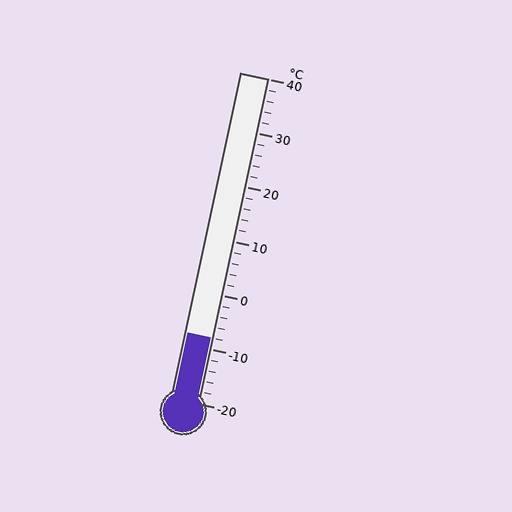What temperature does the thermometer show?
The thermometer shows approximately -8°C.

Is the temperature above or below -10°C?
The temperature is above -10°C.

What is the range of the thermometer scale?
The thermometer scale ranges from -20°C to 40°C.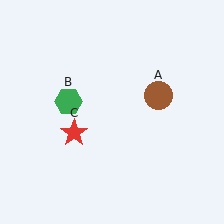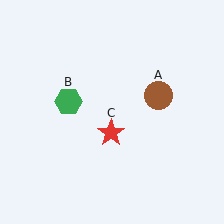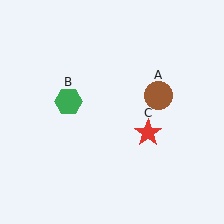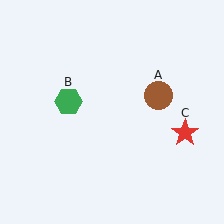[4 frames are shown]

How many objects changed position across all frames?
1 object changed position: red star (object C).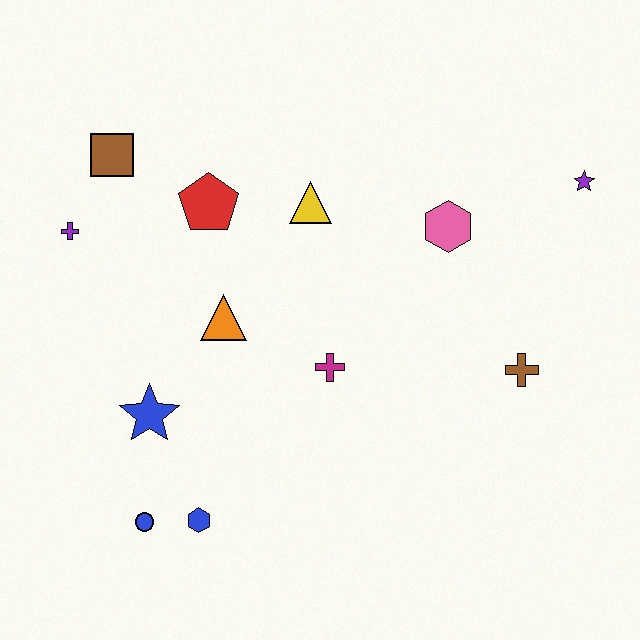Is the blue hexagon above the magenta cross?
No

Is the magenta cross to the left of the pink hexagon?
Yes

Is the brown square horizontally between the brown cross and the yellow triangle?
No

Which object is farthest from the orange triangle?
The purple star is farthest from the orange triangle.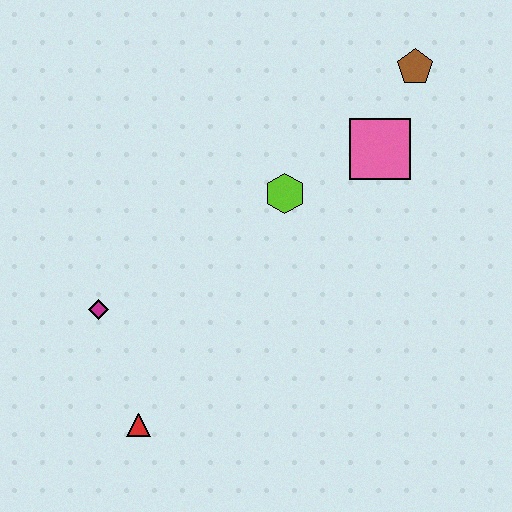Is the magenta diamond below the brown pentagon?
Yes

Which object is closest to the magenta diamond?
The red triangle is closest to the magenta diamond.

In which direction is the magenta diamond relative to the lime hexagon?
The magenta diamond is to the left of the lime hexagon.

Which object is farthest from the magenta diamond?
The brown pentagon is farthest from the magenta diamond.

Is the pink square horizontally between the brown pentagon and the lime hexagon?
Yes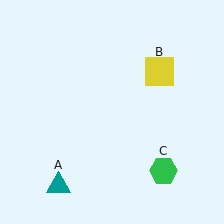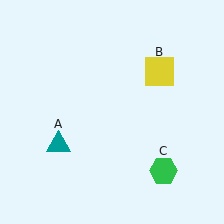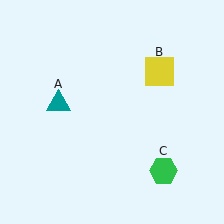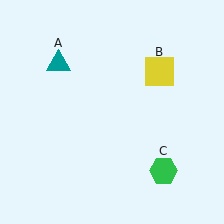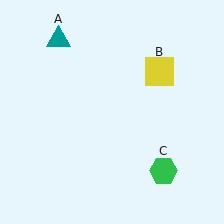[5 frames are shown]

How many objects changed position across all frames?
1 object changed position: teal triangle (object A).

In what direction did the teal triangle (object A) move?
The teal triangle (object A) moved up.